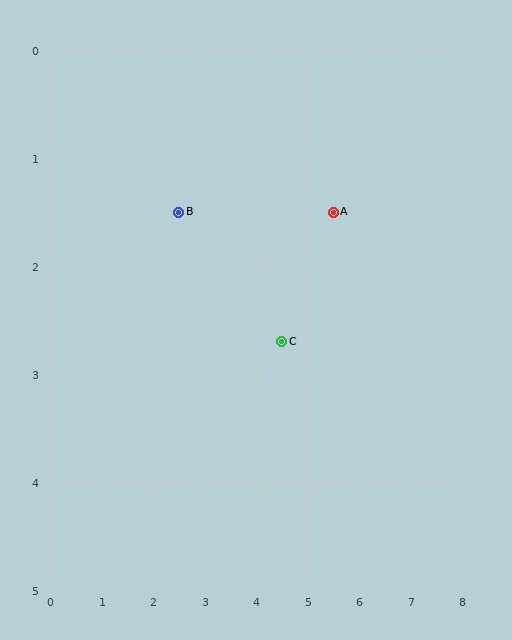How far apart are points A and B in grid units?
Points A and B are about 3.0 grid units apart.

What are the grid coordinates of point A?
Point A is at approximately (5.5, 1.5).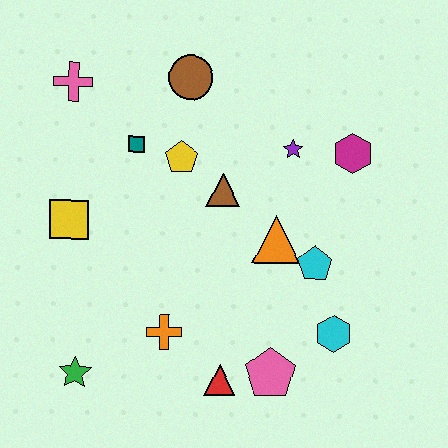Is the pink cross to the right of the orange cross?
No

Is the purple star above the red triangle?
Yes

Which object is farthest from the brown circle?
The green star is farthest from the brown circle.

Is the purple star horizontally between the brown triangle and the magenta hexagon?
Yes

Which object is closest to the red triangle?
The pink pentagon is closest to the red triangle.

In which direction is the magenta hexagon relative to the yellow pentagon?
The magenta hexagon is to the right of the yellow pentagon.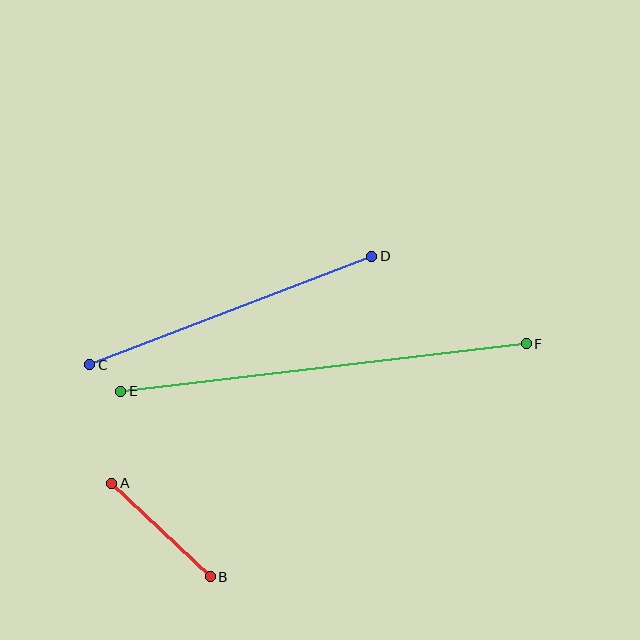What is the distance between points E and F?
The distance is approximately 408 pixels.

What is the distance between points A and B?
The distance is approximately 136 pixels.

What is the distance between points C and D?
The distance is approximately 302 pixels.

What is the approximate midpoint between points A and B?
The midpoint is at approximately (161, 530) pixels.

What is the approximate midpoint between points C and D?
The midpoint is at approximately (231, 310) pixels.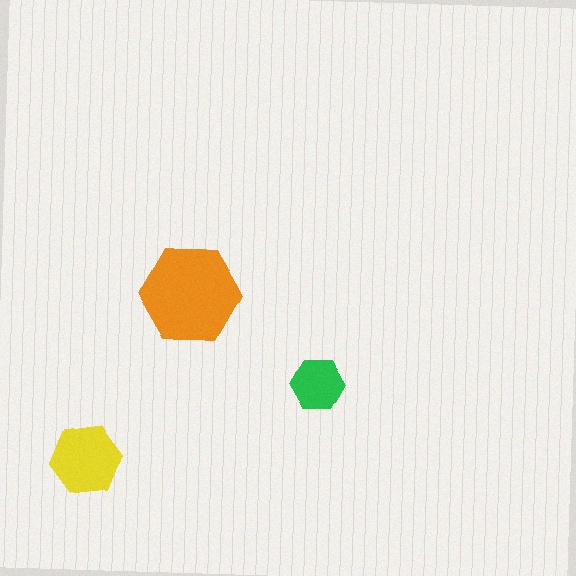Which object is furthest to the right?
The green hexagon is rightmost.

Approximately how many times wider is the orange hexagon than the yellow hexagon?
About 1.5 times wider.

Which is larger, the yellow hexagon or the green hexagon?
The yellow one.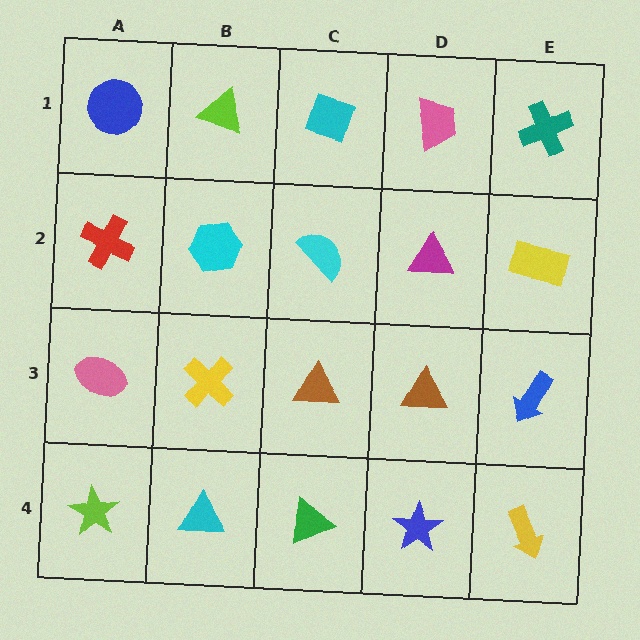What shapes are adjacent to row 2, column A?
A blue circle (row 1, column A), a pink ellipse (row 3, column A), a cyan hexagon (row 2, column B).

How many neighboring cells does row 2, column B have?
4.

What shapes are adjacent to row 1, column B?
A cyan hexagon (row 2, column B), a blue circle (row 1, column A), a cyan diamond (row 1, column C).